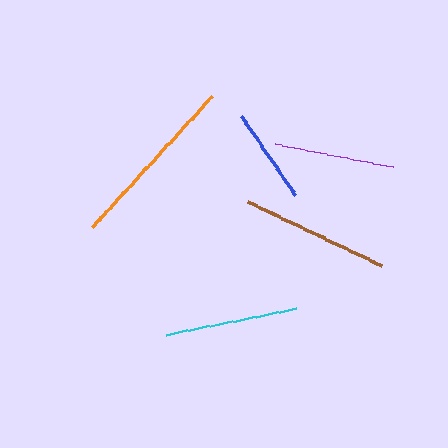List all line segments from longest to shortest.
From longest to shortest: orange, brown, cyan, purple, blue.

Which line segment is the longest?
The orange line is the longest at approximately 178 pixels.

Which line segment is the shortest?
The blue line is the shortest at approximately 97 pixels.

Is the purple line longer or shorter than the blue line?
The purple line is longer than the blue line.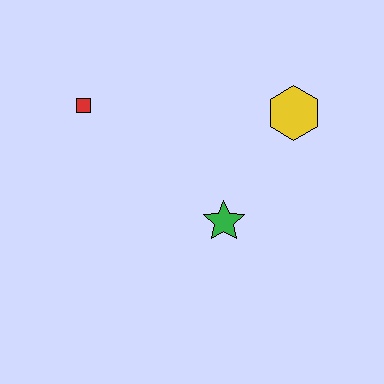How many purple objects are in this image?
There are no purple objects.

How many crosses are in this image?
There are no crosses.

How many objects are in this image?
There are 3 objects.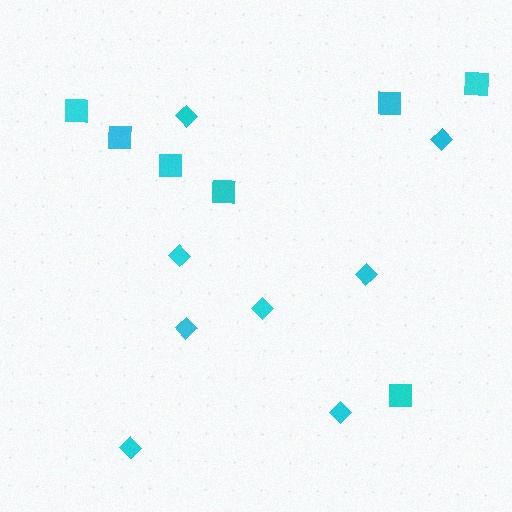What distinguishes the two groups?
There are 2 groups: one group of diamonds (8) and one group of squares (7).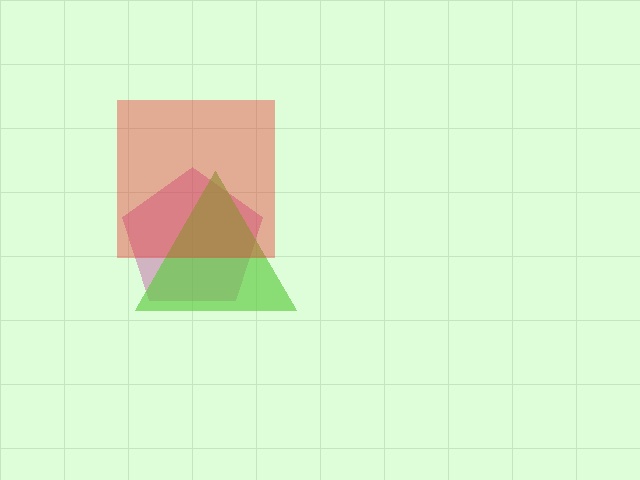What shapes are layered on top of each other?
The layered shapes are: a magenta pentagon, a lime triangle, a red square.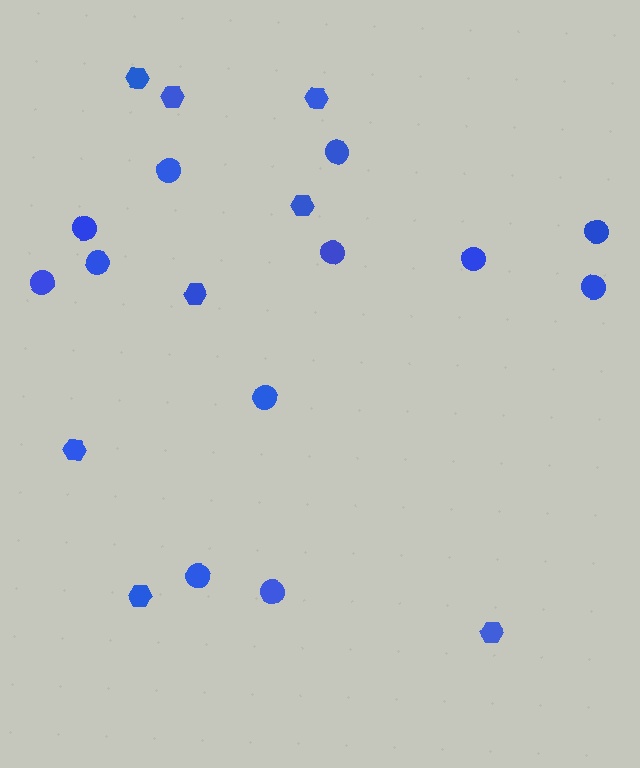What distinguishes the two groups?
There are 2 groups: one group of hexagons (8) and one group of circles (12).